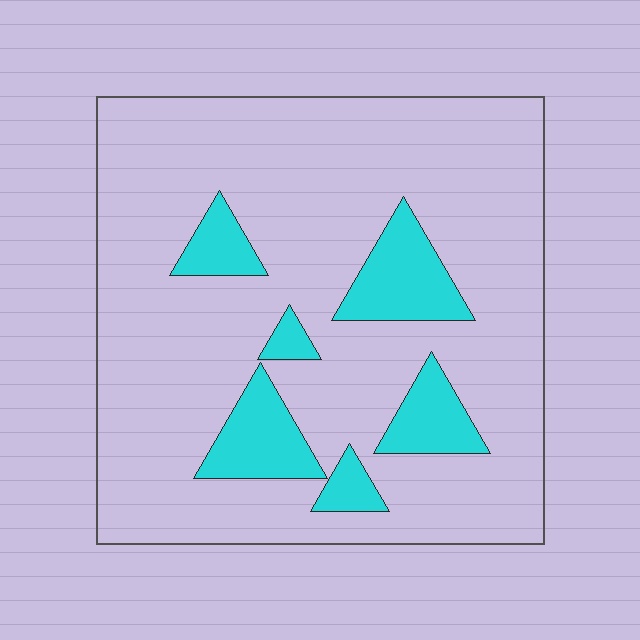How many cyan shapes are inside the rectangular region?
6.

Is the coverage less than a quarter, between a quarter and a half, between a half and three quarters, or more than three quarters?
Less than a quarter.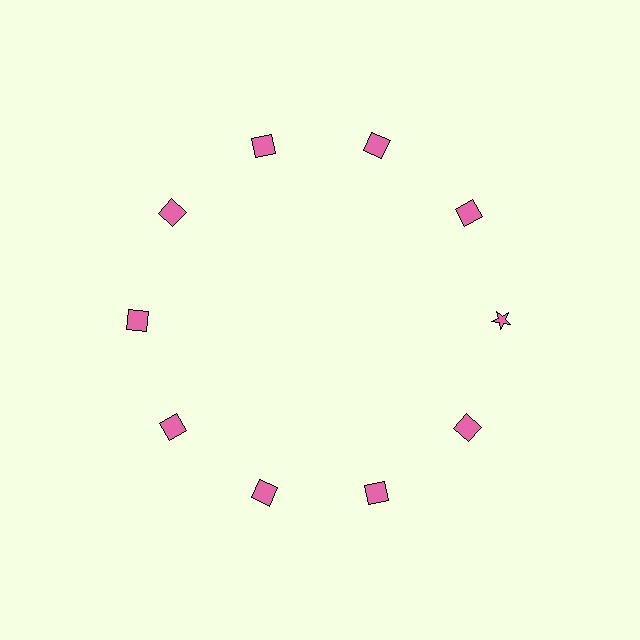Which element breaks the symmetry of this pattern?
The pink star at roughly the 3 o'clock position breaks the symmetry. All other shapes are pink squares.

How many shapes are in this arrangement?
There are 10 shapes arranged in a ring pattern.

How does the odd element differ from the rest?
It has a different shape: star instead of square.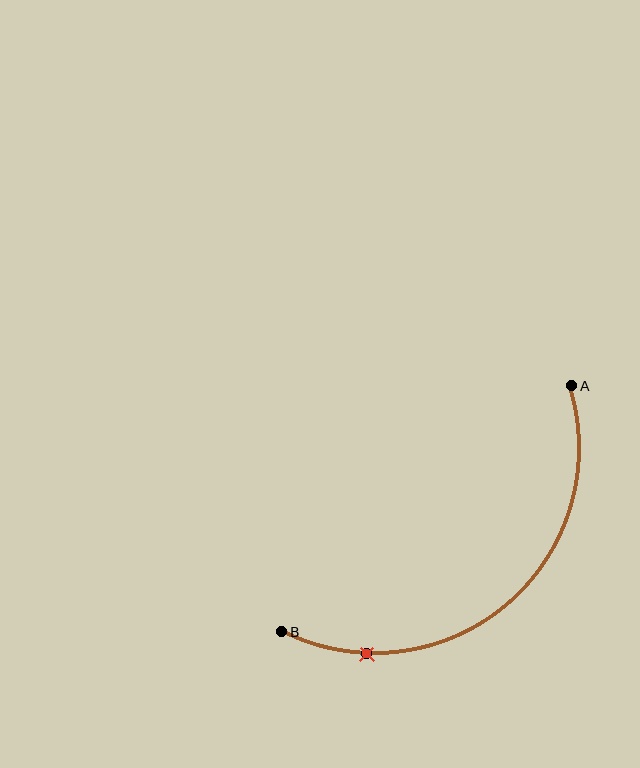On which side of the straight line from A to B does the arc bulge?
The arc bulges below and to the right of the straight line connecting A and B.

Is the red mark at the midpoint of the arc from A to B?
No. The red mark lies on the arc but is closer to endpoint B. The arc midpoint would be at the point on the curve equidistant along the arc from both A and B.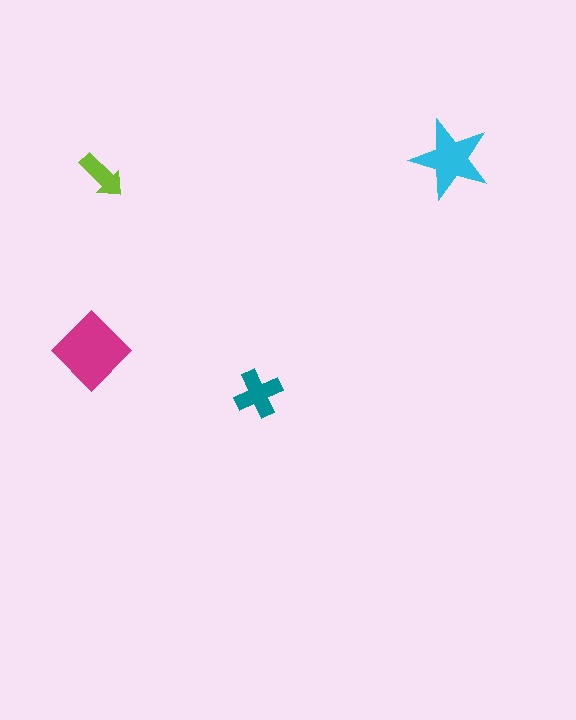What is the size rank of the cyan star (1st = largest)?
2nd.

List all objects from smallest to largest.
The lime arrow, the teal cross, the cyan star, the magenta diamond.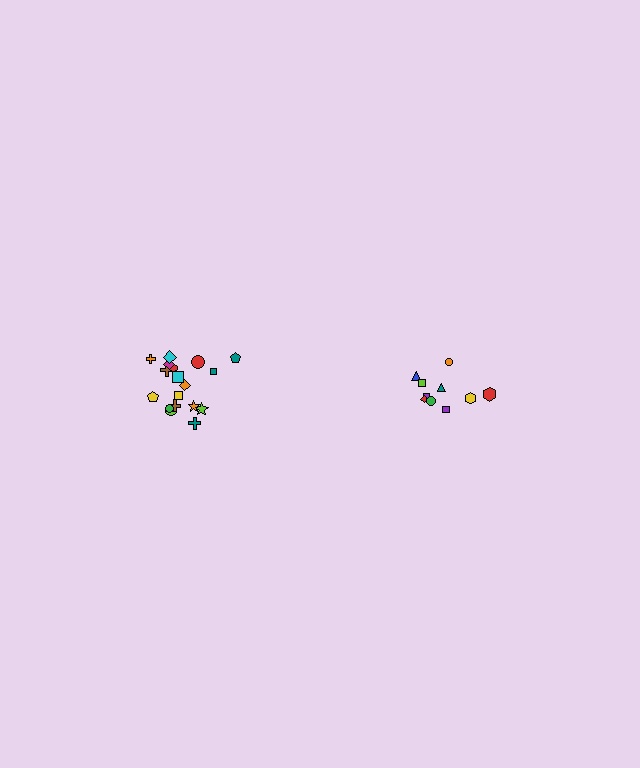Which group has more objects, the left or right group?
The left group.